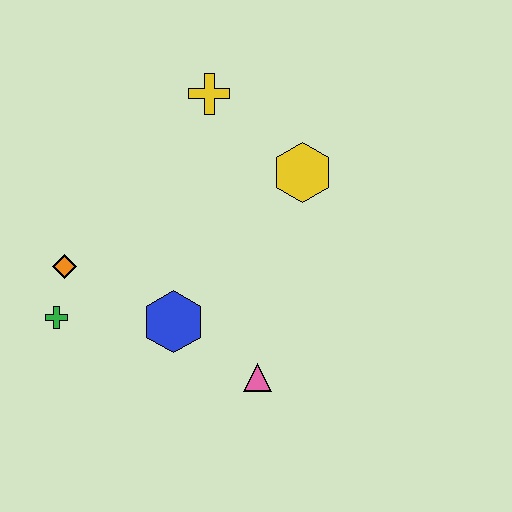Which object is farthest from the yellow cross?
The pink triangle is farthest from the yellow cross.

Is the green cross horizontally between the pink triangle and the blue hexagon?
No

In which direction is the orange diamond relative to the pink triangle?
The orange diamond is to the left of the pink triangle.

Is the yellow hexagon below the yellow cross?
Yes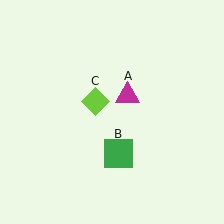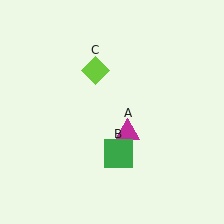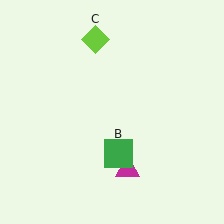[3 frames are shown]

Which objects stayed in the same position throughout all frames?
Green square (object B) remained stationary.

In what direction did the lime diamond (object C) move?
The lime diamond (object C) moved up.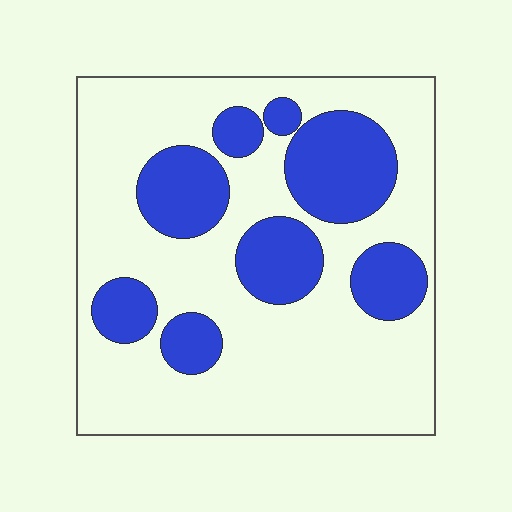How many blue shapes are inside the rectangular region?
8.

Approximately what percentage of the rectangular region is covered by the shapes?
Approximately 30%.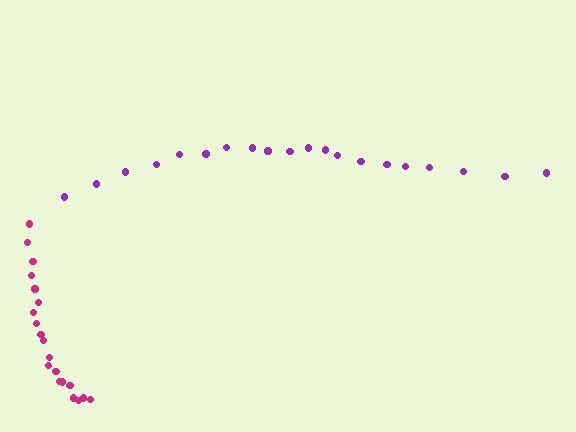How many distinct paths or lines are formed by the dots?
There are 2 distinct paths.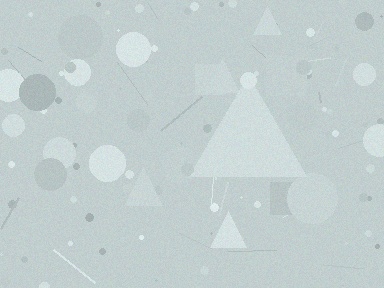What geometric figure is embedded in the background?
A triangle is embedded in the background.